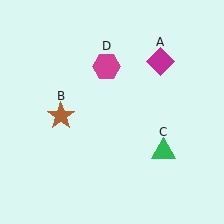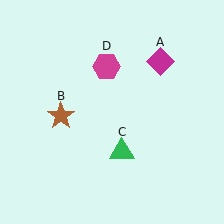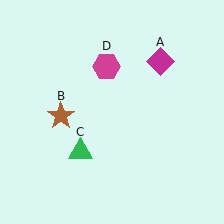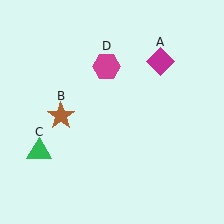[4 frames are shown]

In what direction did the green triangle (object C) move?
The green triangle (object C) moved left.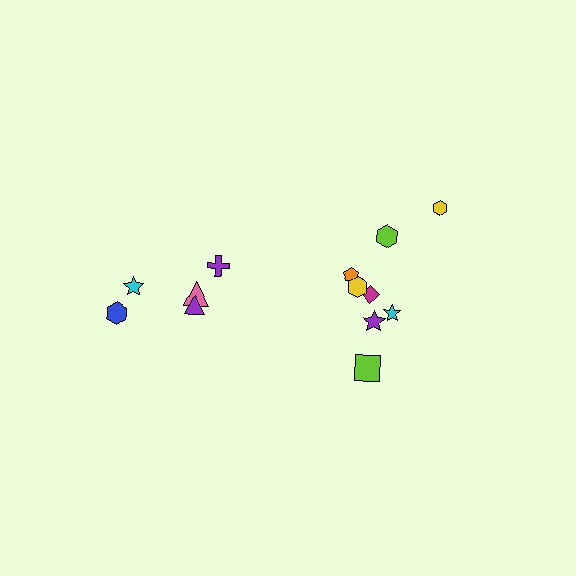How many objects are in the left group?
There are 5 objects.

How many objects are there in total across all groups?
There are 13 objects.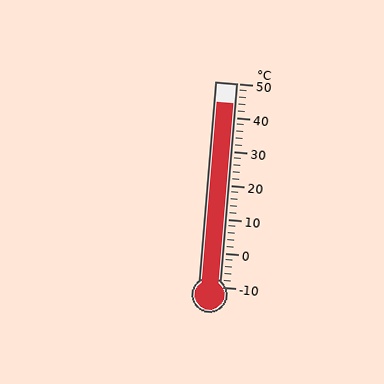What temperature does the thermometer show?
The thermometer shows approximately 44°C.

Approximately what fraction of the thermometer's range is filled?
The thermometer is filled to approximately 90% of its range.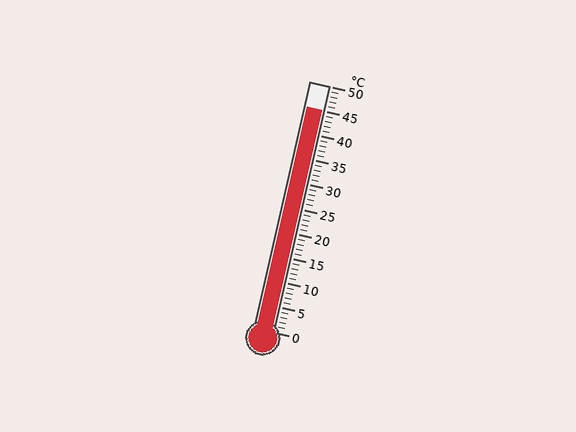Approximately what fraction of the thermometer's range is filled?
The thermometer is filled to approximately 90% of its range.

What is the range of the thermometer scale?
The thermometer scale ranges from 0°C to 50°C.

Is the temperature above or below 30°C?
The temperature is above 30°C.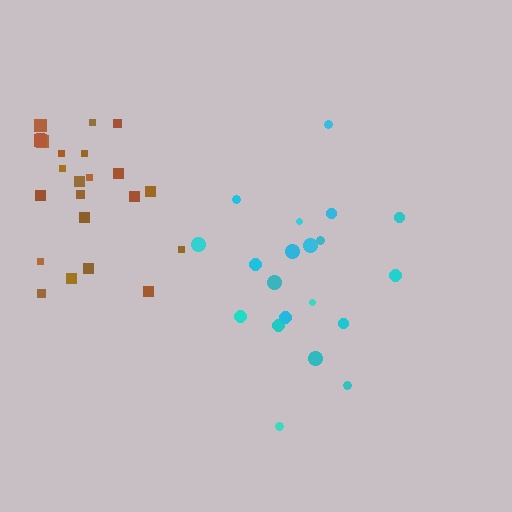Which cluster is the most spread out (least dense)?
Cyan.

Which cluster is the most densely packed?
Brown.